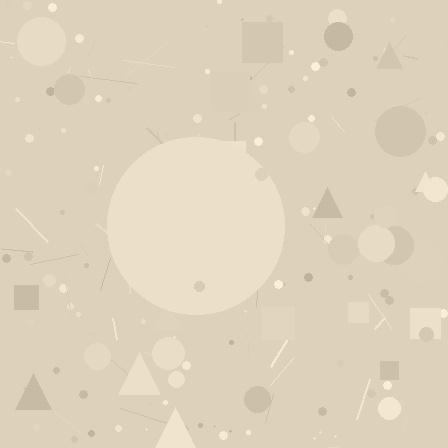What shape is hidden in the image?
A circle is hidden in the image.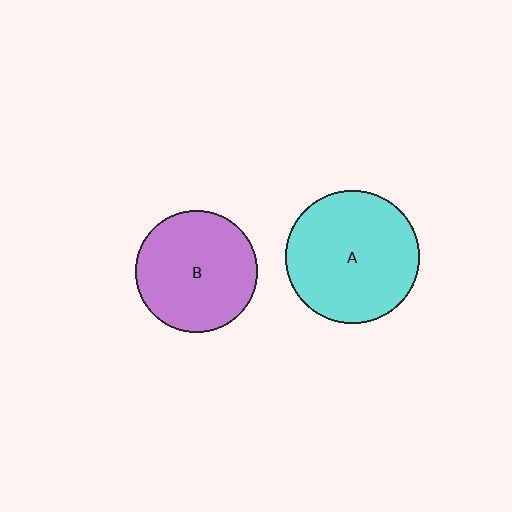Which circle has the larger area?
Circle A (cyan).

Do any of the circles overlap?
No, none of the circles overlap.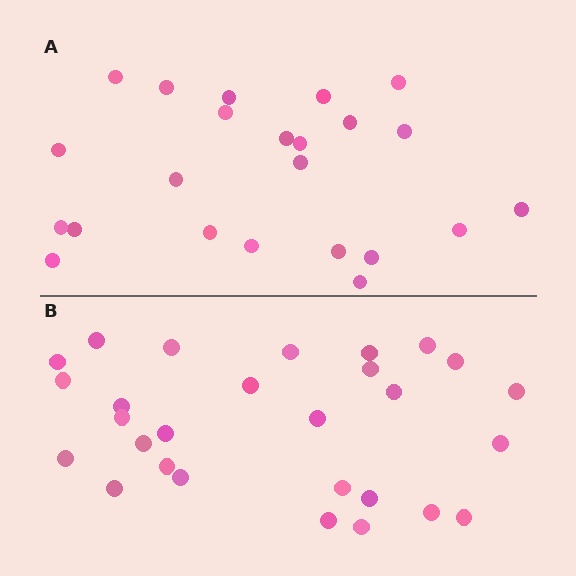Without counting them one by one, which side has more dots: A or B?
Region B (the bottom region) has more dots.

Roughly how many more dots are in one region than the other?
Region B has about 5 more dots than region A.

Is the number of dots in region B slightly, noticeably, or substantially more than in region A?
Region B has only slightly more — the two regions are fairly close. The ratio is roughly 1.2 to 1.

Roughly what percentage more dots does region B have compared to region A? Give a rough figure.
About 20% more.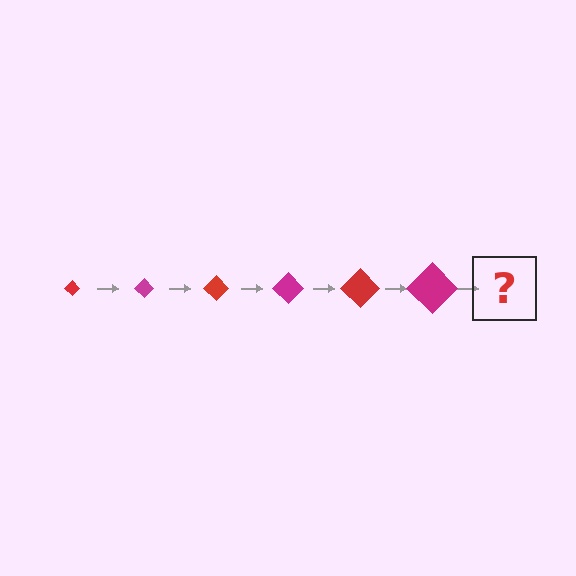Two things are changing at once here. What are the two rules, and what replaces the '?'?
The two rules are that the diamond grows larger each step and the color cycles through red and magenta. The '?' should be a red diamond, larger than the previous one.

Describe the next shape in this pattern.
It should be a red diamond, larger than the previous one.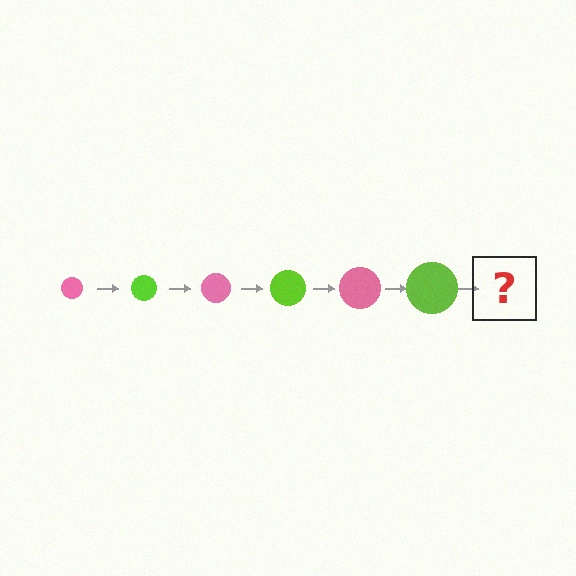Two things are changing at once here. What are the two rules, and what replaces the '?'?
The two rules are that the circle grows larger each step and the color cycles through pink and lime. The '?' should be a pink circle, larger than the previous one.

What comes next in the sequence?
The next element should be a pink circle, larger than the previous one.